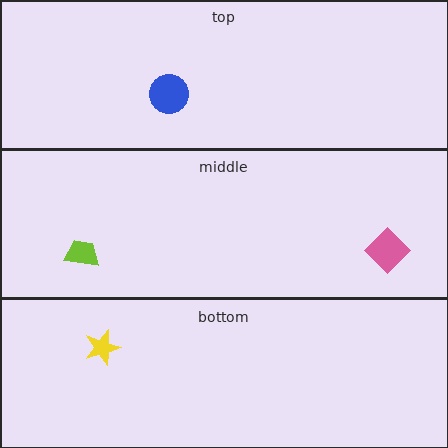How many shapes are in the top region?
1.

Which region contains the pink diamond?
The middle region.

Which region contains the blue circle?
The top region.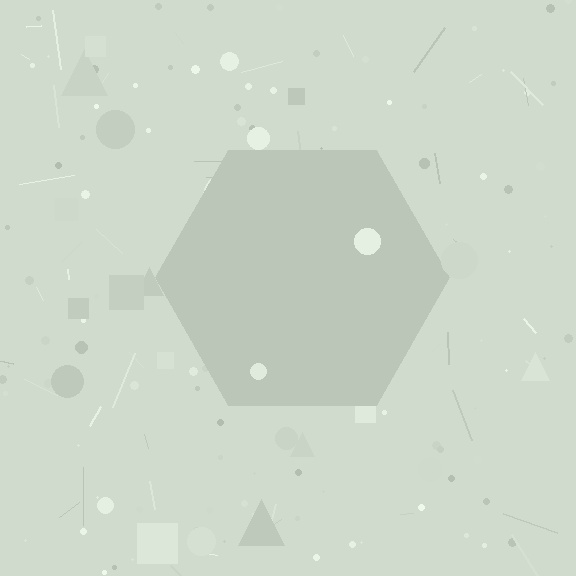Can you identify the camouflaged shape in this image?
The camouflaged shape is a hexagon.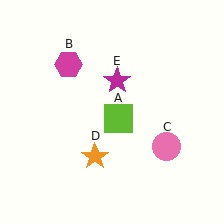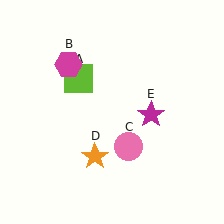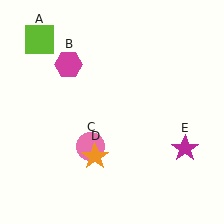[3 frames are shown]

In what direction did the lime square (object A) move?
The lime square (object A) moved up and to the left.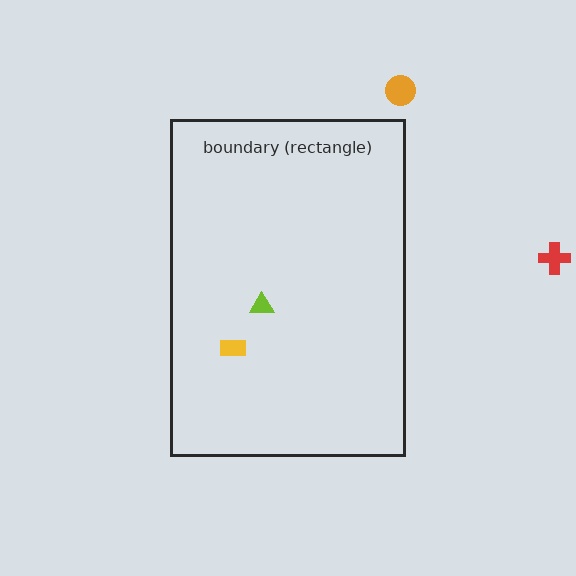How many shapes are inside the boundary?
2 inside, 2 outside.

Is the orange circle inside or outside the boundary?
Outside.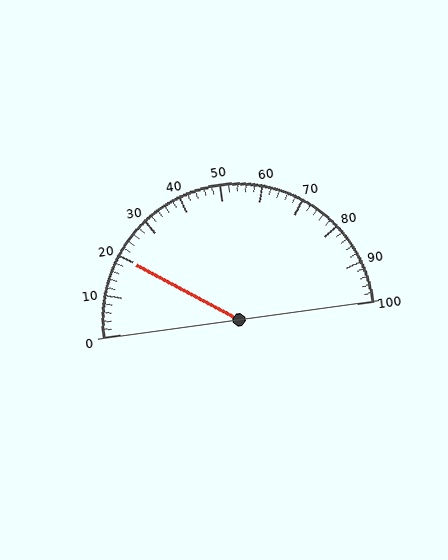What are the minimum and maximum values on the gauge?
The gauge ranges from 0 to 100.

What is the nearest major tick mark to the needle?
The nearest major tick mark is 20.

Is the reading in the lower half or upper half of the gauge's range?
The reading is in the lower half of the range (0 to 100).